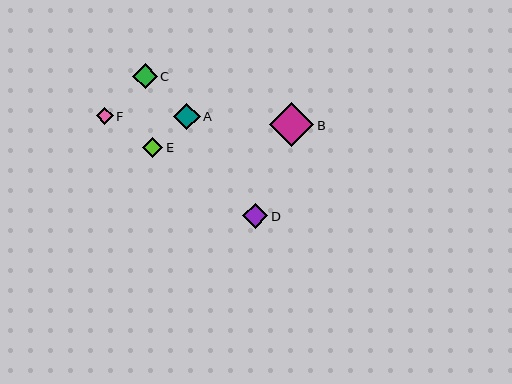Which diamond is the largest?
Diamond B is the largest with a size of approximately 44 pixels.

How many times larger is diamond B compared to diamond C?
Diamond B is approximately 1.8 times the size of diamond C.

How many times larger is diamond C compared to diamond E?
Diamond C is approximately 1.2 times the size of diamond E.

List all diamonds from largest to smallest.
From largest to smallest: B, A, D, C, E, F.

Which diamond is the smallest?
Diamond F is the smallest with a size of approximately 17 pixels.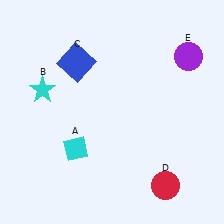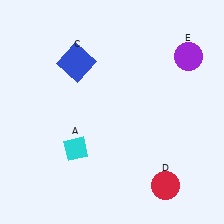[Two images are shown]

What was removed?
The cyan star (B) was removed in Image 2.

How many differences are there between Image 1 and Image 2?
There is 1 difference between the two images.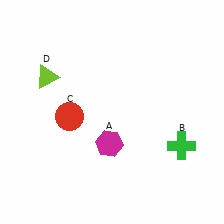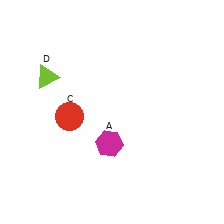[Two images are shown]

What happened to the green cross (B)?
The green cross (B) was removed in Image 2. It was in the bottom-right area of Image 1.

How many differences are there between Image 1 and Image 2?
There is 1 difference between the two images.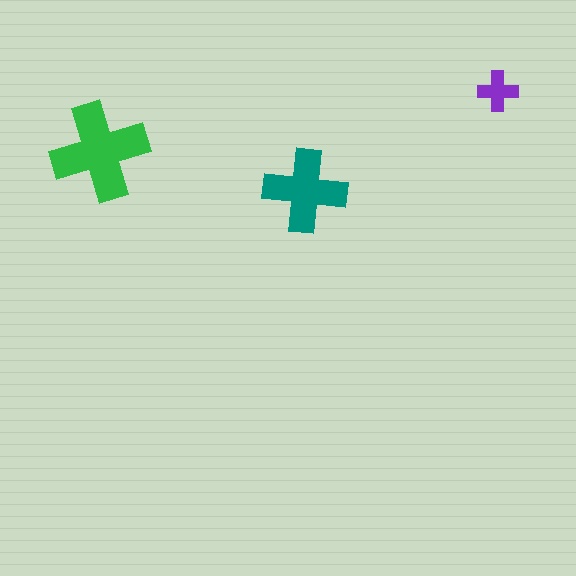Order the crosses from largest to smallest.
the green one, the teal one, the purple one.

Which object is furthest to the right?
The purple cross is rightmost.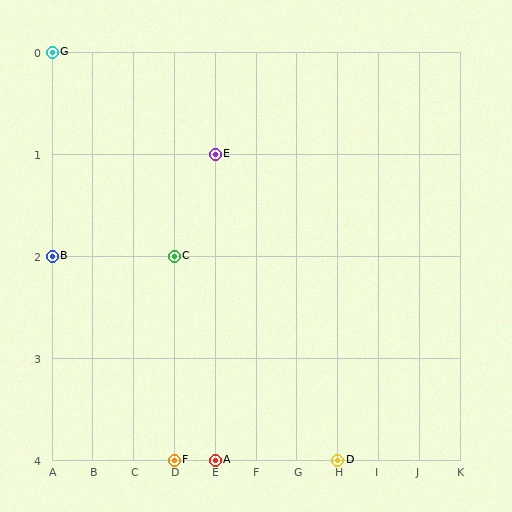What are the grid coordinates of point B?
Point B is at grid coordinates (A, 2).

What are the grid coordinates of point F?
Point F is at grid coordinates (D, 4).